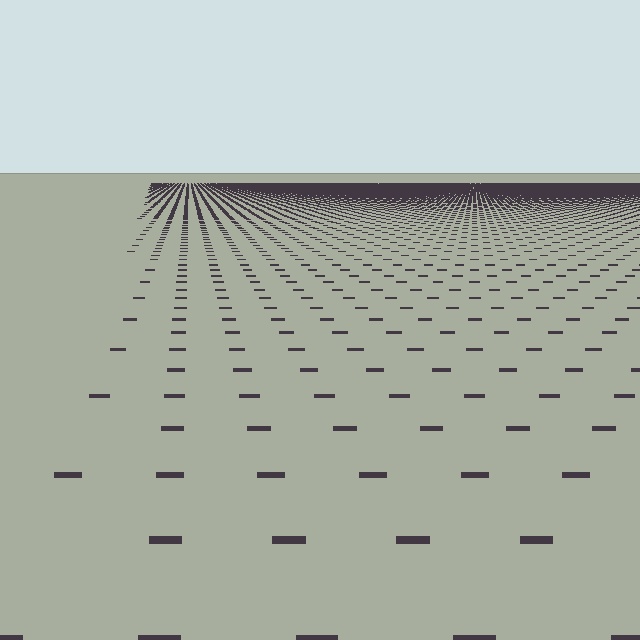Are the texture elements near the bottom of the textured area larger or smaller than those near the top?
Larger. Near the bottom, elements are closer to the viewer and appear at a bigger on-screen size.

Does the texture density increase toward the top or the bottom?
Density increases toward the top.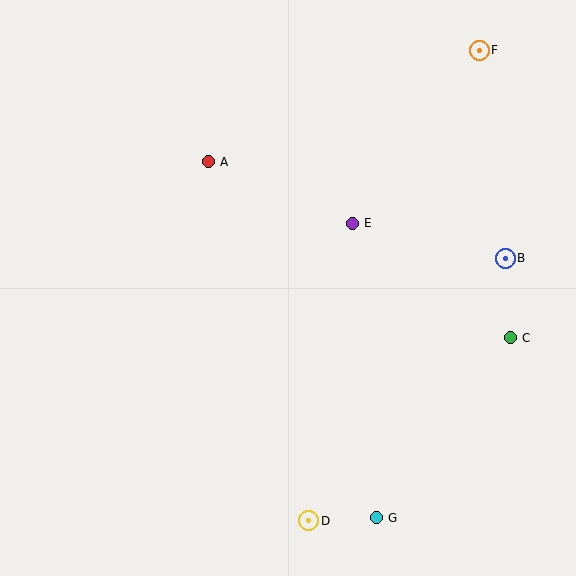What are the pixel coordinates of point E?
Point E is at (352, 223).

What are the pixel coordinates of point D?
Point D is at (309, 521).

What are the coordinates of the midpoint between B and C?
The midpoint between B and C is at (508, 298).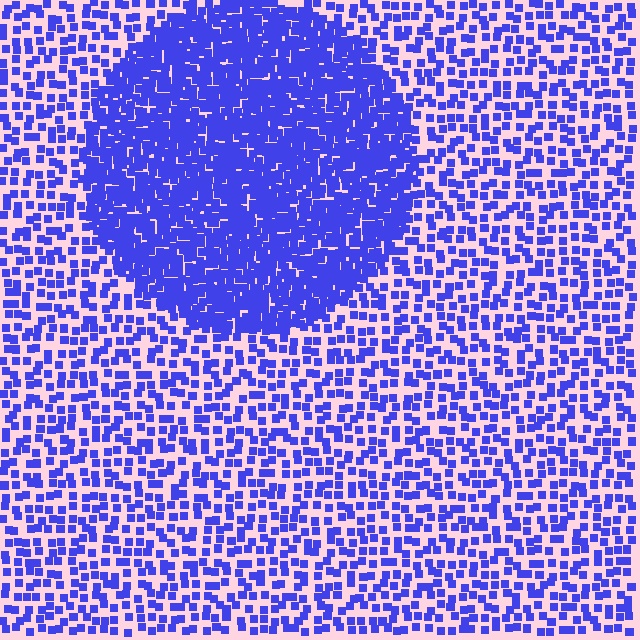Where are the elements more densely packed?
The elements are more densely packed inside the circle boundary.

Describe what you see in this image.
The image contains small blue elements arranged at two different densities. A circle-shaped region is visible where the elements are more densely packed than the surrounding area.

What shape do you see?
I see a circle.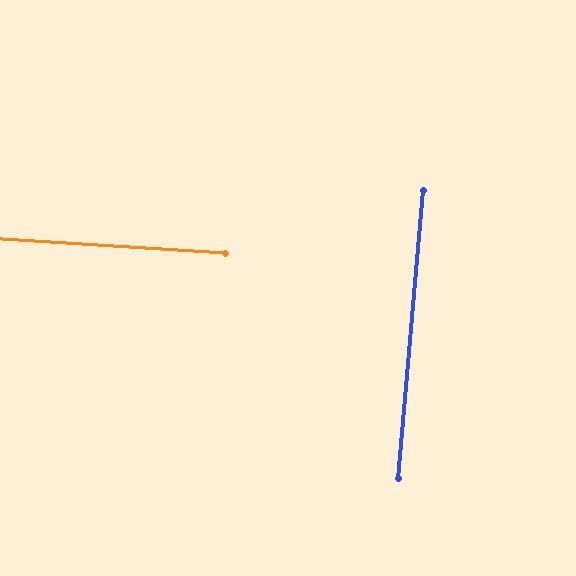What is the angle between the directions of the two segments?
Approximately 89 degrees.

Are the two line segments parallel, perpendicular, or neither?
Perpendicular — they meet at approximately 89°.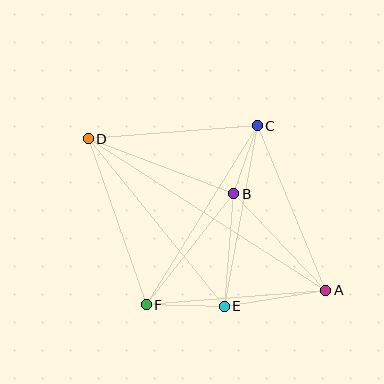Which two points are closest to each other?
Points B and C are closest to each other.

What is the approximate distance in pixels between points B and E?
The distance between B and E is approximately 113 pixels.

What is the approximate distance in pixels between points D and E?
The distance between D and E is approximately 215 pixels.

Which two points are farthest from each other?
Points A and D are farthest from each other.